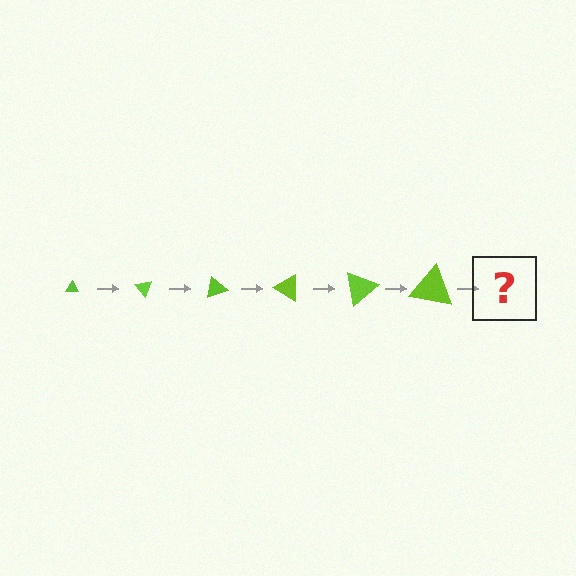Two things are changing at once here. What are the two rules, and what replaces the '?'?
The two rules are that the triangle grows larger each step and it rotates 50 degrees each step. The '?' should be a triangle, larger than the previous one and rotated 300 degrees from the start.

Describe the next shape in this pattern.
It should be a triangle, larger than the previous one and rotated 300 degrees from the start.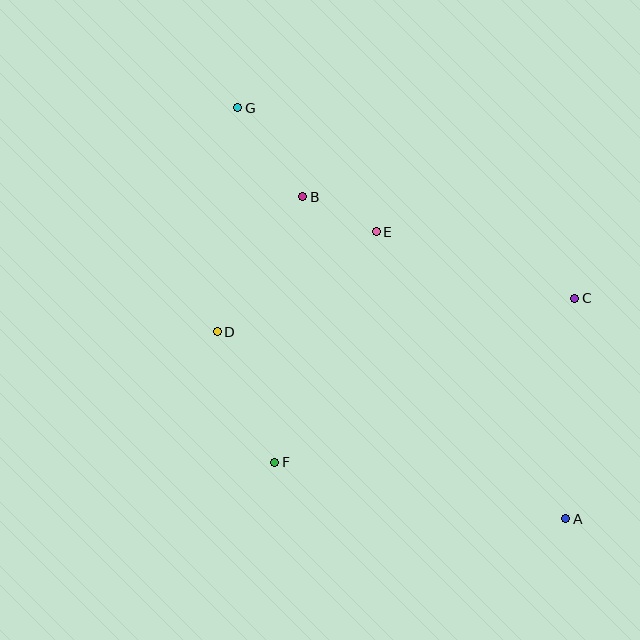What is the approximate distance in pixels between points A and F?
The distance between A and F is approximately 296 pixels.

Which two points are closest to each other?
Points B and E are closest to each other.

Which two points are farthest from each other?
Points A and G are farthest from each other.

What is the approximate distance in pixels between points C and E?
The distance between C and E is approximately 209 pixels.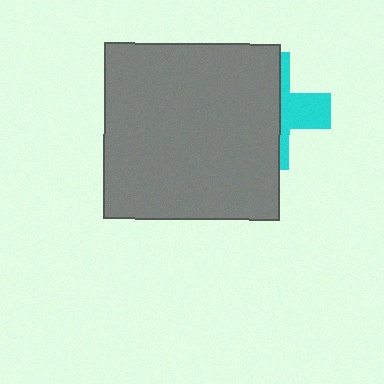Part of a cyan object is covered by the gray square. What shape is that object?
It is a cross.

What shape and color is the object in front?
The object in front is a gray square.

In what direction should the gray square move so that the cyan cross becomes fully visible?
The gray square should move left. That is the shortest direction to clear the overlap and leave the cyan cross fully visible.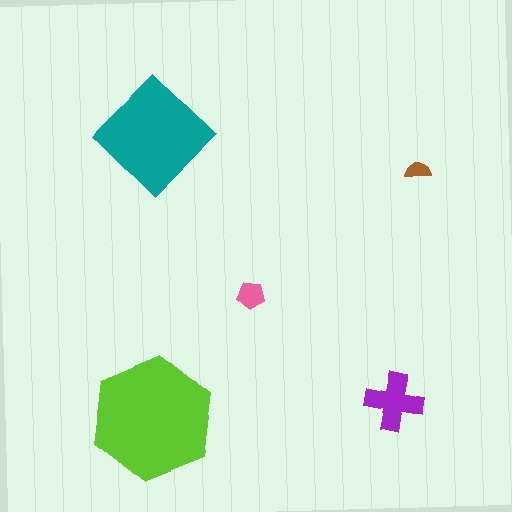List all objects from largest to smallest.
The lime hexagon, the teal diamond, the purple cross, the pink pentagon, the brown semicircle.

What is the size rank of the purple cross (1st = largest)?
3rd.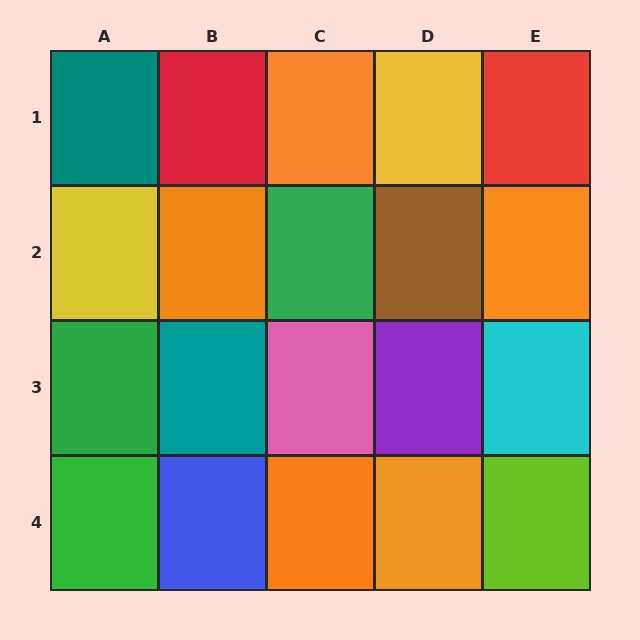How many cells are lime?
1 cell is lime.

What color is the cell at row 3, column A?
Green.